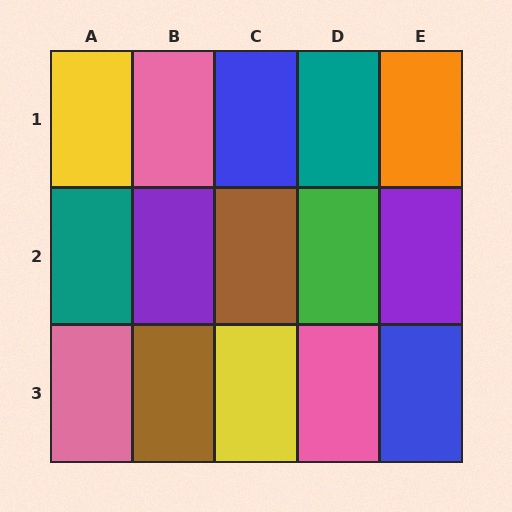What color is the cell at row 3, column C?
Yellow.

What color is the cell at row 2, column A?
Teal.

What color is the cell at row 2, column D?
Green.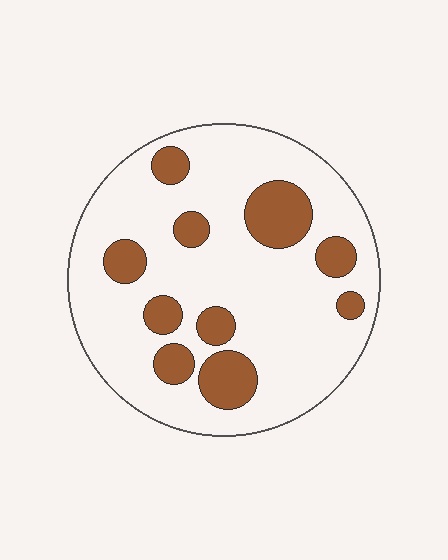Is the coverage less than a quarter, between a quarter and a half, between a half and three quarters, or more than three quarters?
Less than a quarter.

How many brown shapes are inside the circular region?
10.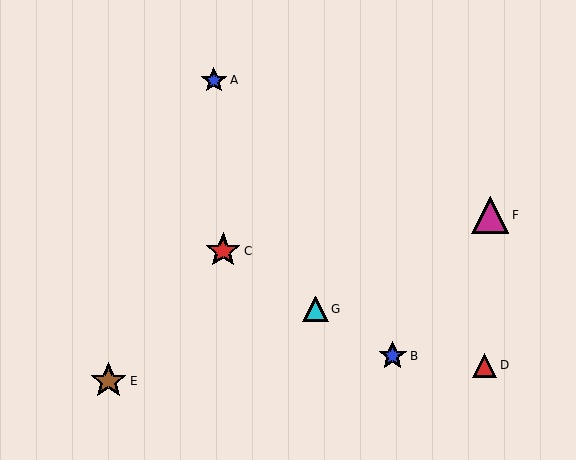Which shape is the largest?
The magenta triangle (labeled F) is the largest.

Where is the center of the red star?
The center of the red star is at (223, 251).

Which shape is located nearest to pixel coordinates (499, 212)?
The magenta triangle (labeled F) at (490, 215) is nearest to that location.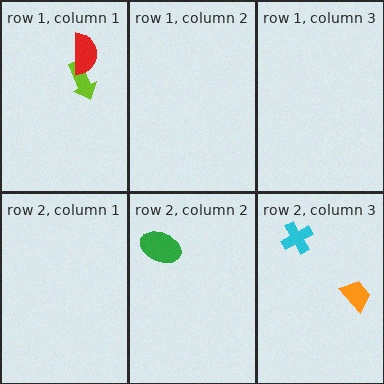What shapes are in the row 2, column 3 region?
The cyan cross, the orange trapezoid.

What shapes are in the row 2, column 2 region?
The green ellipse.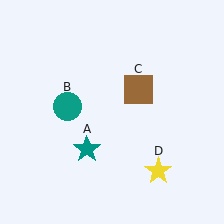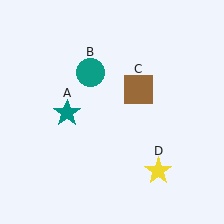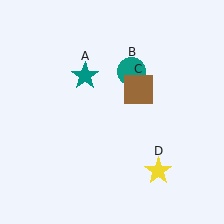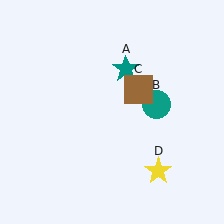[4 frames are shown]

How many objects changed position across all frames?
2 objects changed position: teal star (object A), teal circle (object B).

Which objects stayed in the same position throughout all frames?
Brown square (object C) and yellow star (object D) remained stationary.